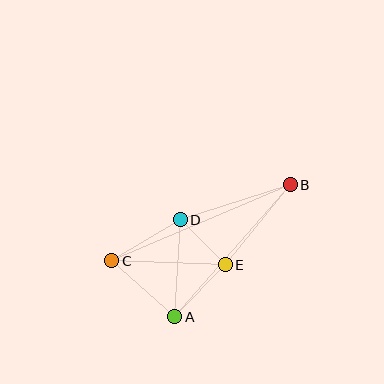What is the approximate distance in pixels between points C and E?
The distance between C and E is approximately 114 pixels.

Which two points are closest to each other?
Points D and E are closest to each other.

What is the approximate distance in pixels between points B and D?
The distance between B and D is approximately 115 pixels.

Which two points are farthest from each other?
Points B and C are farthest from each other.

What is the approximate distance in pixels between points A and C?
The distance between A and C is approximately 84 pixels.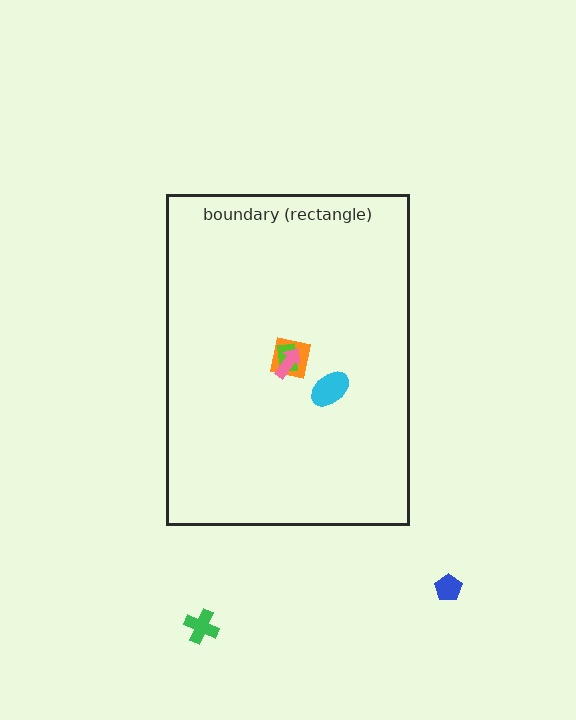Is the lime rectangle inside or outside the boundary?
Inside.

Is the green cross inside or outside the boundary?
Outside.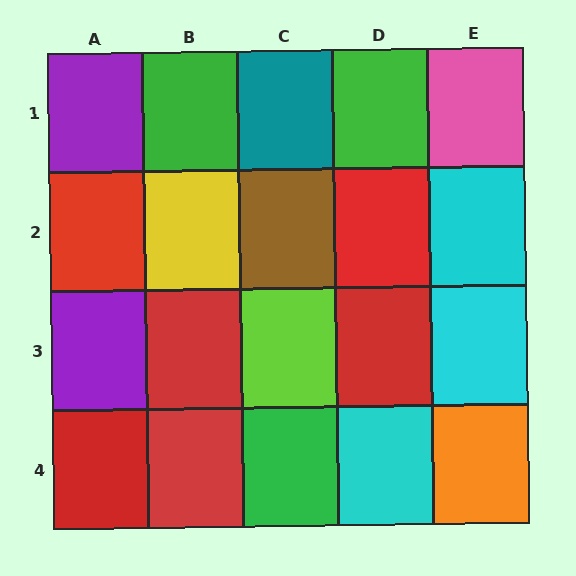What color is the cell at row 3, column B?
Red.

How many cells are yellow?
1 cell is yellow.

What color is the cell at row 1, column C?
Teal.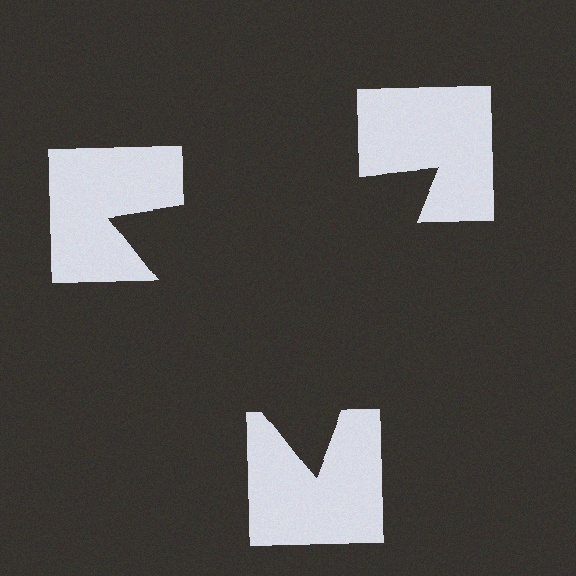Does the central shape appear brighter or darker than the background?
It typically appears slightly darker than the background, even though no actual brightness change is drawn.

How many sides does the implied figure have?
3 sides.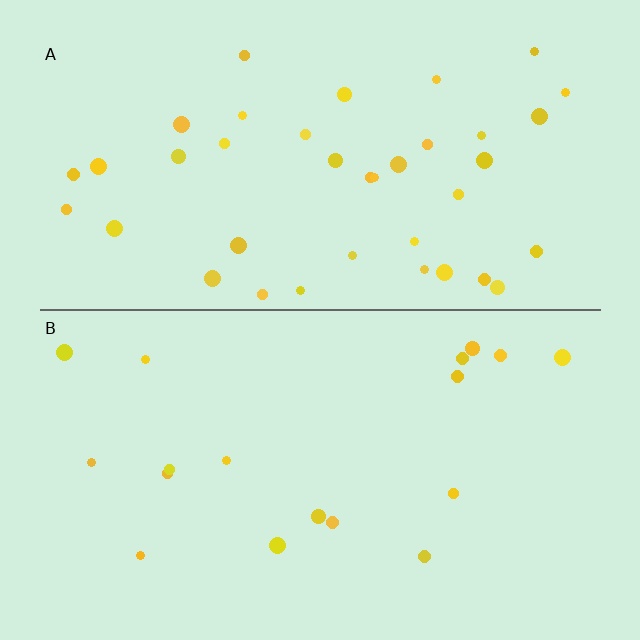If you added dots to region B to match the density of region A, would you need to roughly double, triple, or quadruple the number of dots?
Approximately double.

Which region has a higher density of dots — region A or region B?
A (the top).